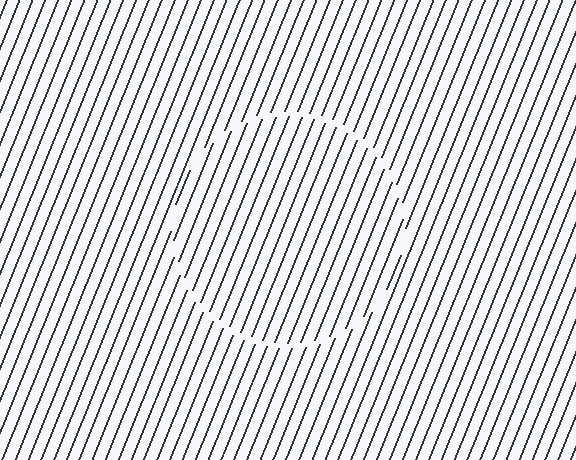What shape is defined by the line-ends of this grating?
An illusory circle. The interior of the shape contains the same grating, shifted by half a period — the contour is defined by the phase discontinuity where line-ends from the inner and outer gratings abut.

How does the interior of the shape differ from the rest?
The interior of the shape contains the same grating, shifted by half a period — the contour is defined by the phase discontinuity where line-ends from the inner and outer gratings abut.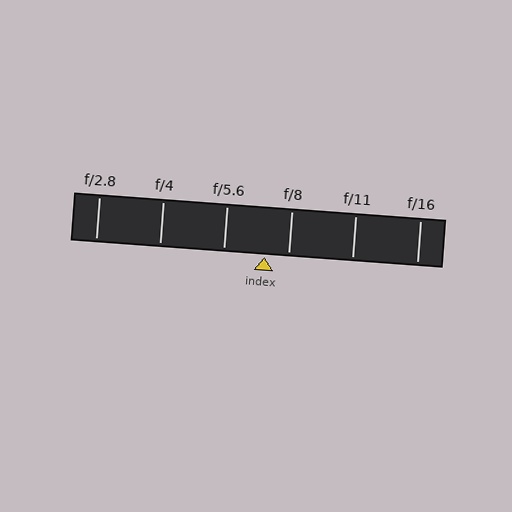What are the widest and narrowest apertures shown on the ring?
The widest aperture shown is f/2.8 and the narrowest is f/16.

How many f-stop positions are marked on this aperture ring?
There are 6 f-stop positions marked.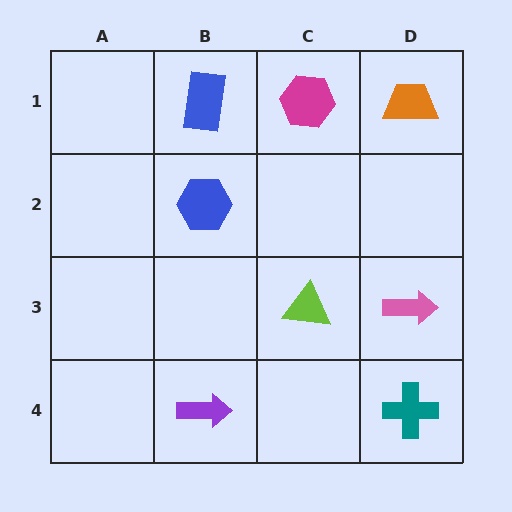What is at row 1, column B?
A blue rectangle.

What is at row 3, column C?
A lime triangle.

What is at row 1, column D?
An orange trapezoid.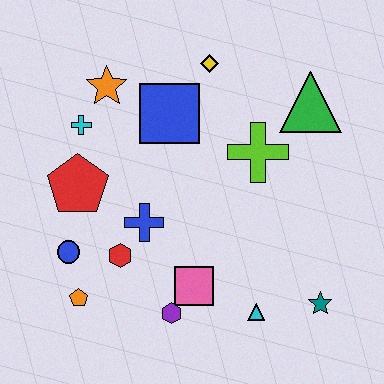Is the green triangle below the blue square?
No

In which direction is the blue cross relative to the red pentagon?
The blue cross is to the right of the red pentagon.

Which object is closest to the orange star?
The cyan cross is closest to the orange star.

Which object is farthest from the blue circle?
The green triangle is farthest from the blue circle.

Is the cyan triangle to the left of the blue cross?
No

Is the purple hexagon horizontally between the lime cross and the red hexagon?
Yes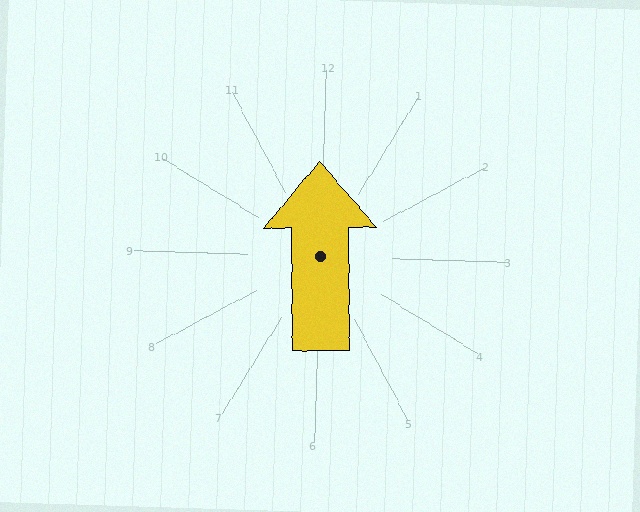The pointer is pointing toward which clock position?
Roughly 12 o'clock.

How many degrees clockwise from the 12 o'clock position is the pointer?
Approximately 358 degrees.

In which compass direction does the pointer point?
North.